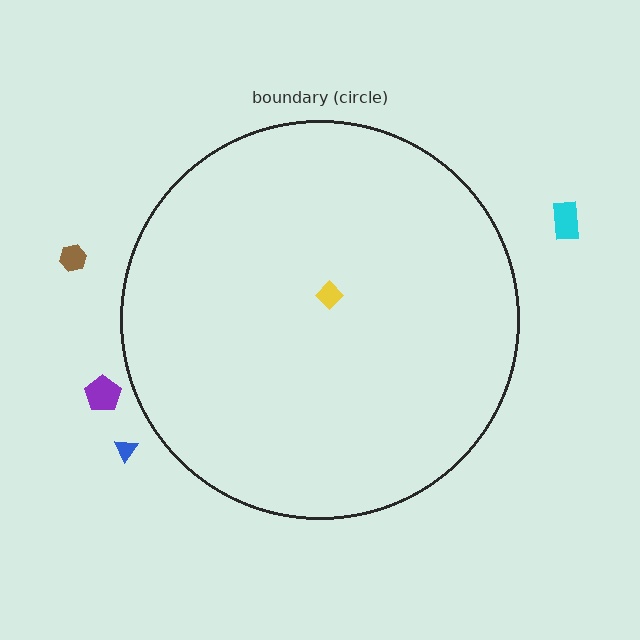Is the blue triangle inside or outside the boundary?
Outside.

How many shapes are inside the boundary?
1 inside, 4 outside.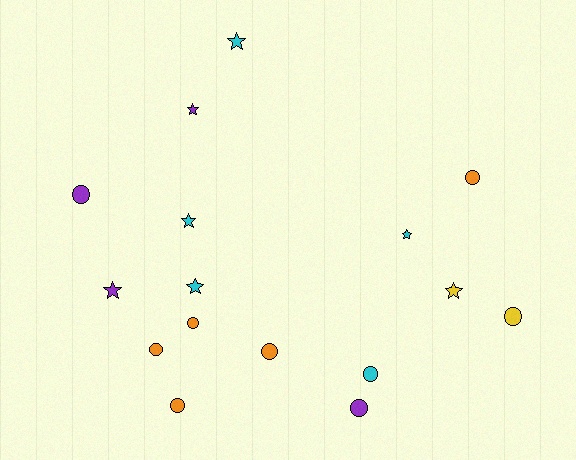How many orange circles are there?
There are 5 orange circles.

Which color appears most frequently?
Cyan, with 5 objects.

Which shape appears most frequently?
Circle, with 9 objects.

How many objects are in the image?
There are 16 objects.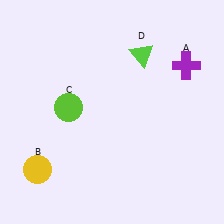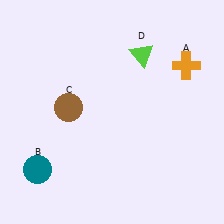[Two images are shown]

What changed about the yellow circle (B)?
In Image 1, B is yellow. In Image 2, it changed to teal.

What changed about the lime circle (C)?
In Image 1, C is lime. In Image 2, it changed to brown.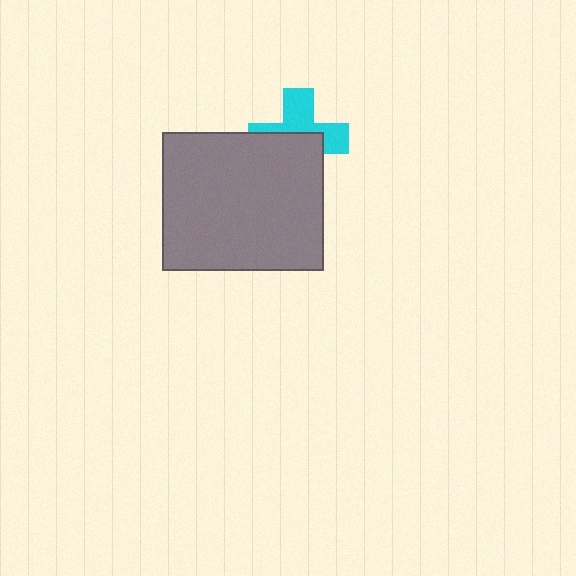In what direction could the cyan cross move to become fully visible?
The cyan cross could move up. That would shift it out from behind the gray rectangle entirely.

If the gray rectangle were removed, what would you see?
You would see the complete cyan cross.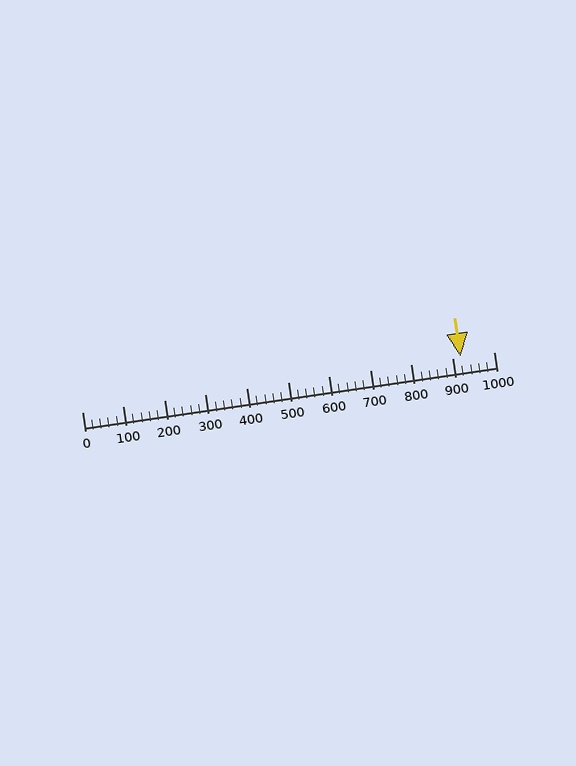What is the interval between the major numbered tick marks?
The major tick marks are spaced 100 units apart.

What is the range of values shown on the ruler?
The ruler shows values from 0 to 1000.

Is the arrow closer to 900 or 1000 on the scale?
The arrow is closer to 900.